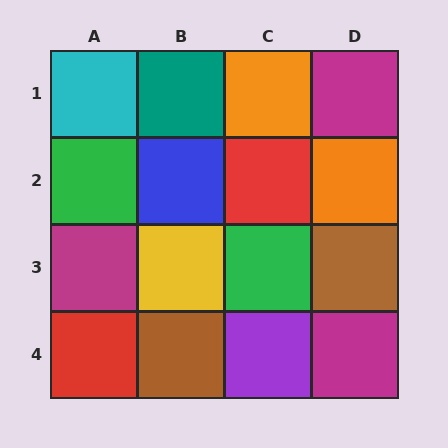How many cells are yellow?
1 cell is yellow.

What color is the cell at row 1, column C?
Orange.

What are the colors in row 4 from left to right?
Red, brown, purple, magenta.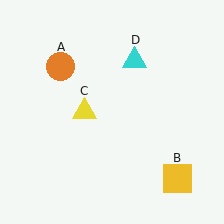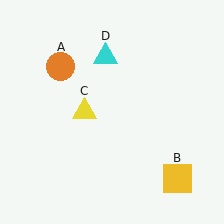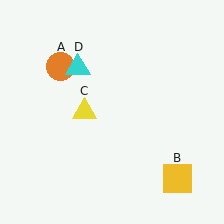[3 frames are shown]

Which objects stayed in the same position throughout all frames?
Orange circle (object A) and yellow square (object B) and yellow triangle (object C) remained stationary.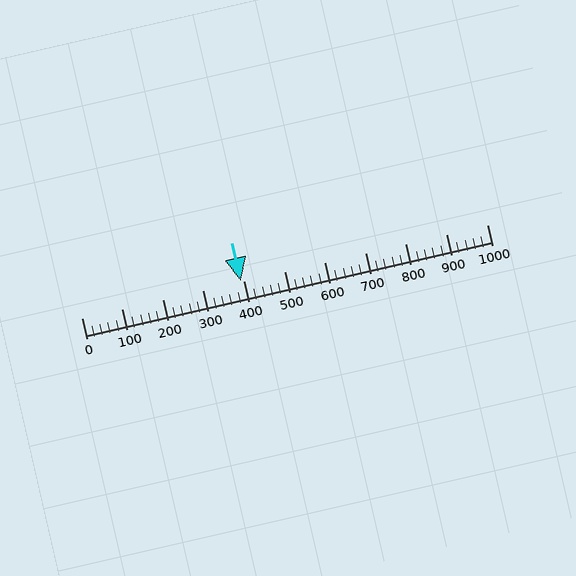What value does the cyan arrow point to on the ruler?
The cyan arrow points to approximately 394.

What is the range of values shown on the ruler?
The ruler shows values from 0 to 1000.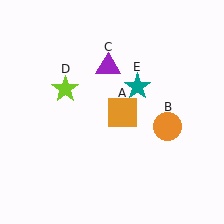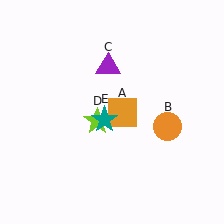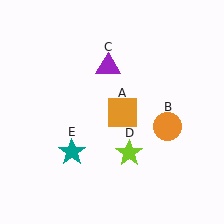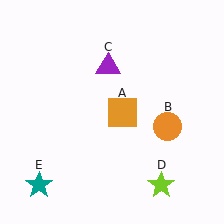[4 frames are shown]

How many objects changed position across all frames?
2 objects changed position: lime star (object D), teal star (object E).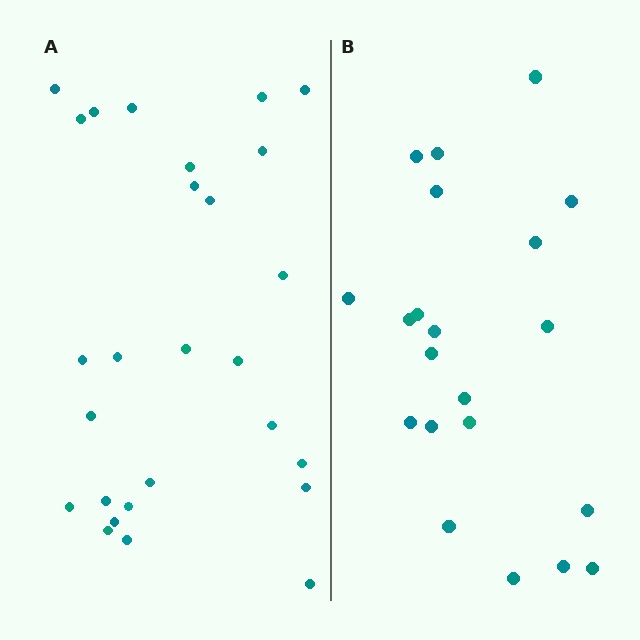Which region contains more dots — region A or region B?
Region A (the left region) has more dots.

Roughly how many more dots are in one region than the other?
Region A has about 6 more dots than region B.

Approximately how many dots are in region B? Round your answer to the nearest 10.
About 20 dots. (The exact count is 21, which rounds to 20.)